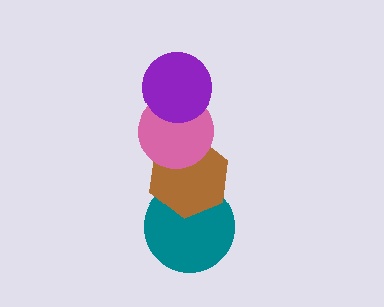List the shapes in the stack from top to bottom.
From top to bottom: the purple circle, the pink circle, the brown hexagon, the teal circle.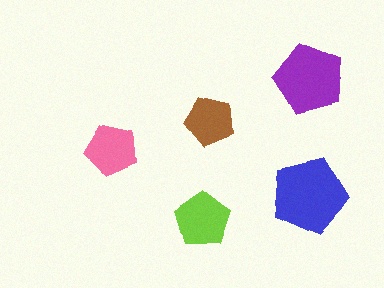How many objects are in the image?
There are 5 objects in the image.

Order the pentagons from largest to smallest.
the blue one, the purple one, the lime one, the pink one, the brown one.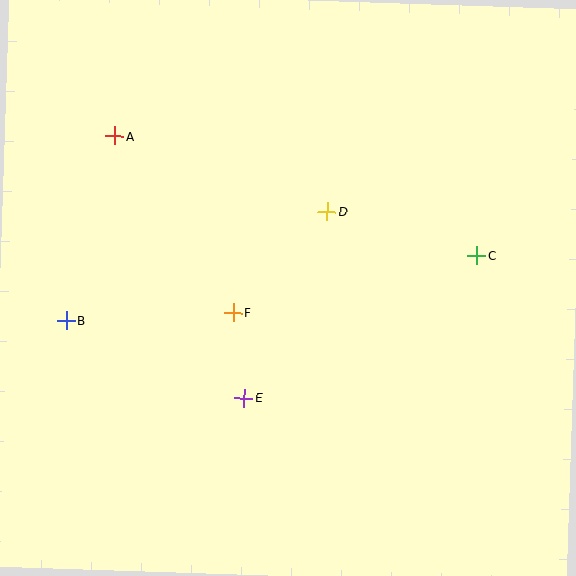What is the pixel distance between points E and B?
The distance between E and B is 195 pixels.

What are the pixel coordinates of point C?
Point C is at (477, 255).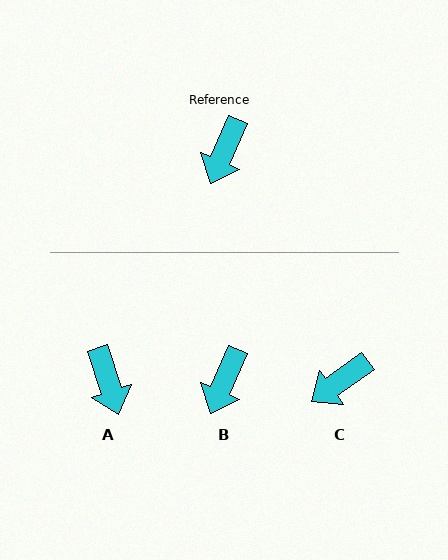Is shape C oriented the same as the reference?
No, it is off by about 30 degrees.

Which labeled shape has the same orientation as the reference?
B.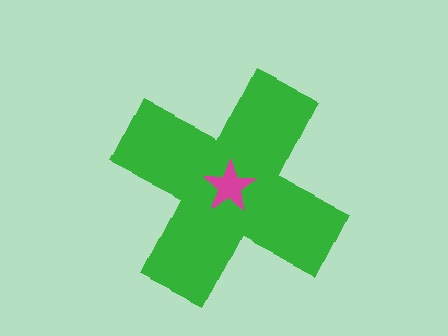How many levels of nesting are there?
2.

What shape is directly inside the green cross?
The magenta star.